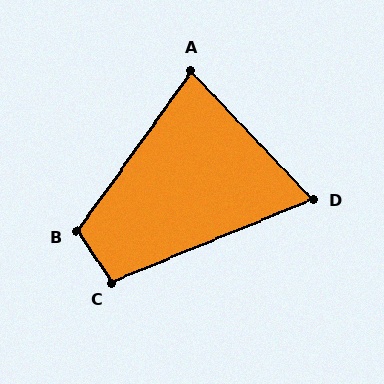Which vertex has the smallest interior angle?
D, at approximately 69 degrees.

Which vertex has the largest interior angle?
B, at approximately 111 degrees.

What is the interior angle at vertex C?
Approximately 101 degrees (obtuse).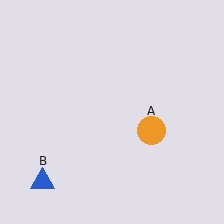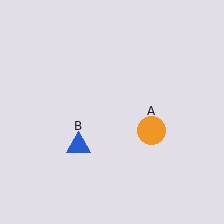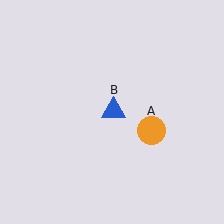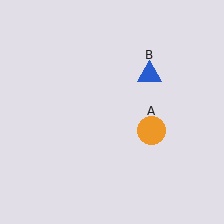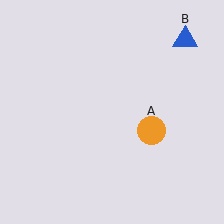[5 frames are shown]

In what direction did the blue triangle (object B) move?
The blue triangle (object B) moved up and to the right.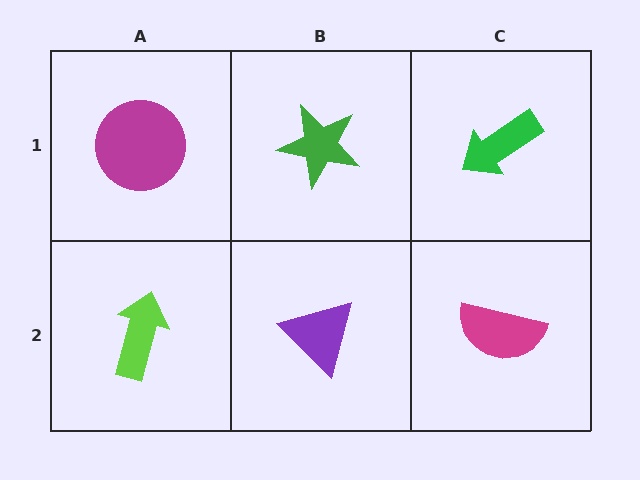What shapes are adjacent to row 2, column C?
A green arrow (row 1, column C), a purple triangle (row 2, column B).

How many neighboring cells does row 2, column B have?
3.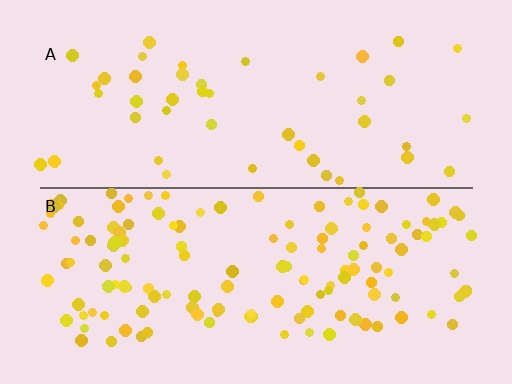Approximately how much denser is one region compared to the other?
Approximately 2.9× — region B over region A.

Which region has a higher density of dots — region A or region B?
B (the bottom).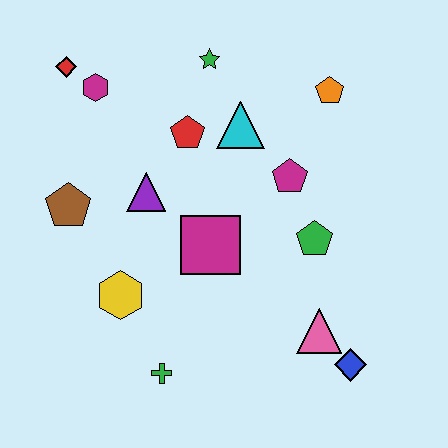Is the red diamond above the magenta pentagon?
Yes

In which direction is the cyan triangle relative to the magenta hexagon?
The cyan triangle is to the right of the magenta hexagon.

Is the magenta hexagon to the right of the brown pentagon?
Yes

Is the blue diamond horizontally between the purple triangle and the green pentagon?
No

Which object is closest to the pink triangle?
The blue diamond is closest to the pink triangle.